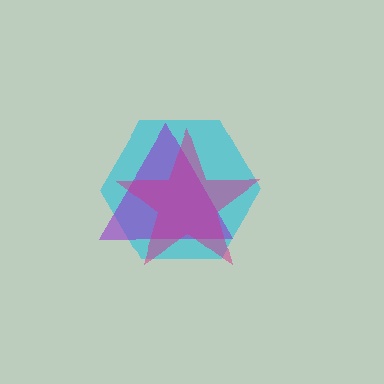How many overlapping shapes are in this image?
There are 3 overlapping shapes in the image.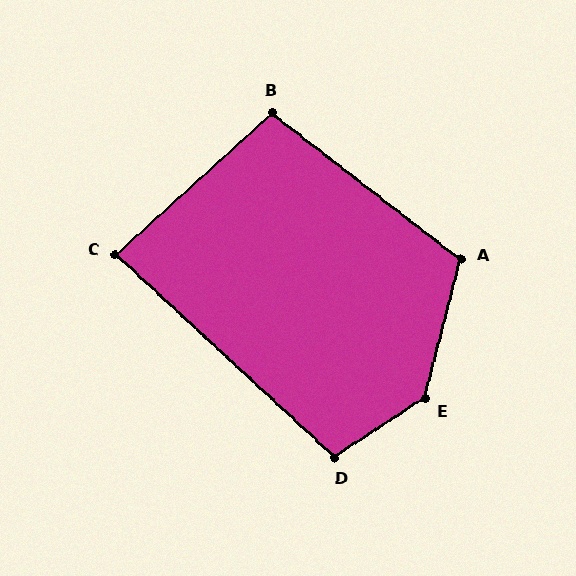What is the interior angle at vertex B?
Approximately 100 degrees (obtuse).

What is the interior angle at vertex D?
Approximately 104 degrees (obtuse).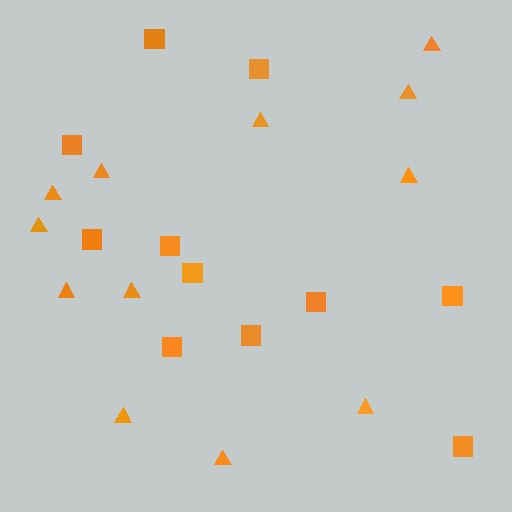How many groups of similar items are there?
There are 2 groups: one group of squares (11) and one group of triangles (12).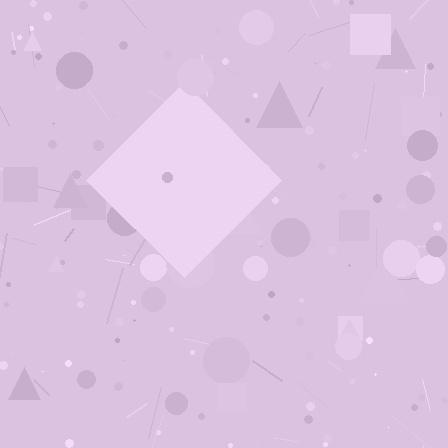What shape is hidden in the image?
A diamond is hidden in the image.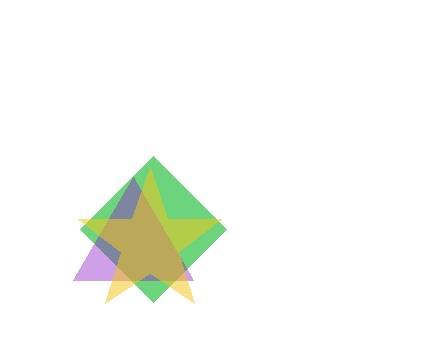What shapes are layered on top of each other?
The layered shapes are: a green diamond, a purple triangle, a yellow star.